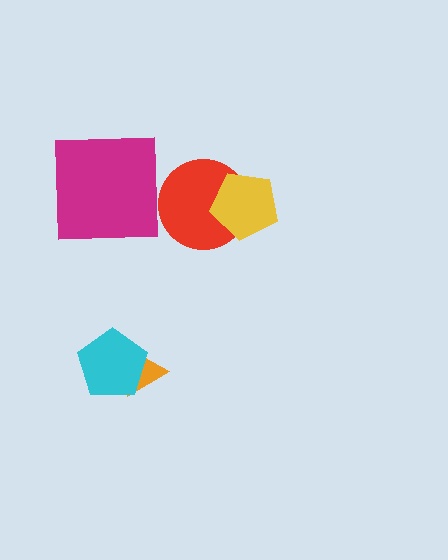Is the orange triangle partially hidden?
Yes, it is partially covered by another shape.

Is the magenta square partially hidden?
No, no other shape covers it.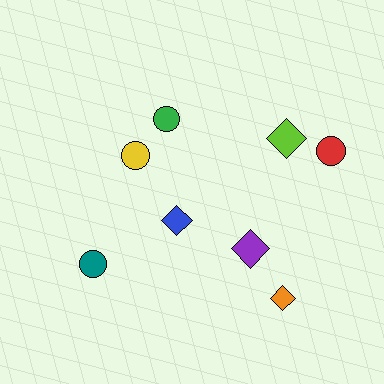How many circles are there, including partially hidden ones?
There are 4 circles.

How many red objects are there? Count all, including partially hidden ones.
There is 1 red object.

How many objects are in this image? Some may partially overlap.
There are 8 objects.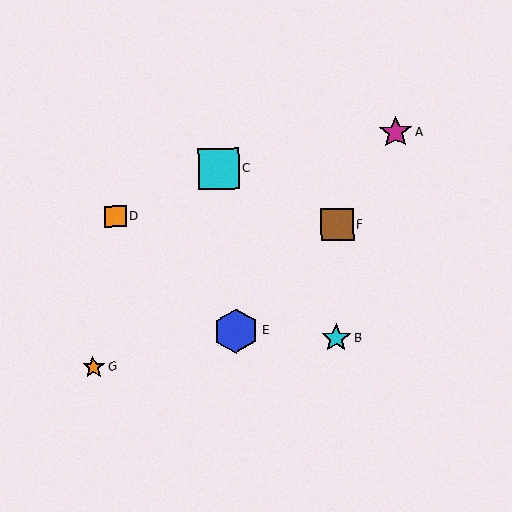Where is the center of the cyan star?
The center of the cyan star is at (336, 338).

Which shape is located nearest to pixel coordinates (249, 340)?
The blue hexagon (labeled E) at (236, 331) is nearest to that location.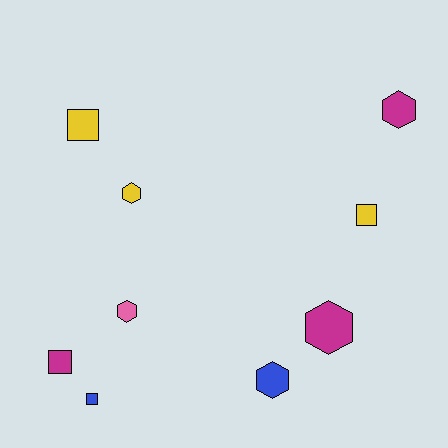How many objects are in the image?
There are 9 objects.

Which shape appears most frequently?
Hexagon, with 5 objects.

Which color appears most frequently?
Magenta, with 3 objects.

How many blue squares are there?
There is 1 blue square.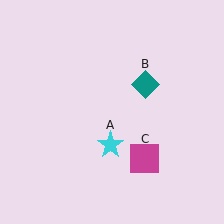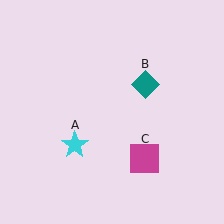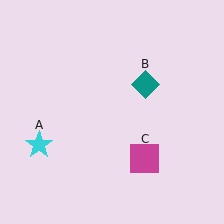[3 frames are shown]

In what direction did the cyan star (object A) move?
The cyan star (object A) moved left.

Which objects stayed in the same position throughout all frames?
Teal diamond (object B) and magenta square (object C) remained stationary.